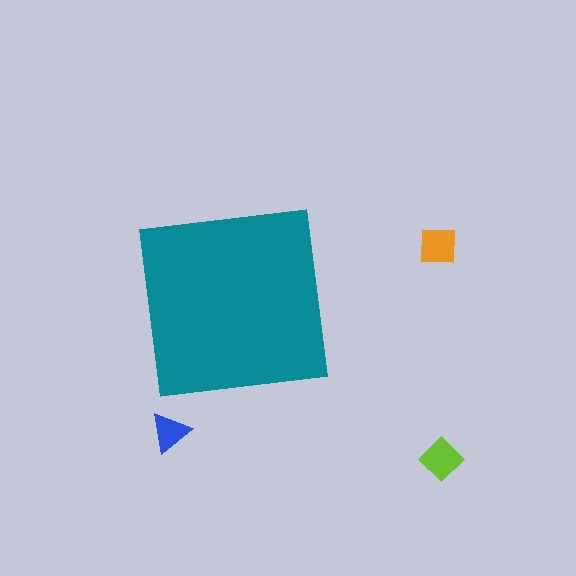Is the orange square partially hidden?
No, the orange square is fully visible.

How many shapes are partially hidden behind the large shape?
0 shapes are partially hidden.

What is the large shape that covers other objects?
A teal square.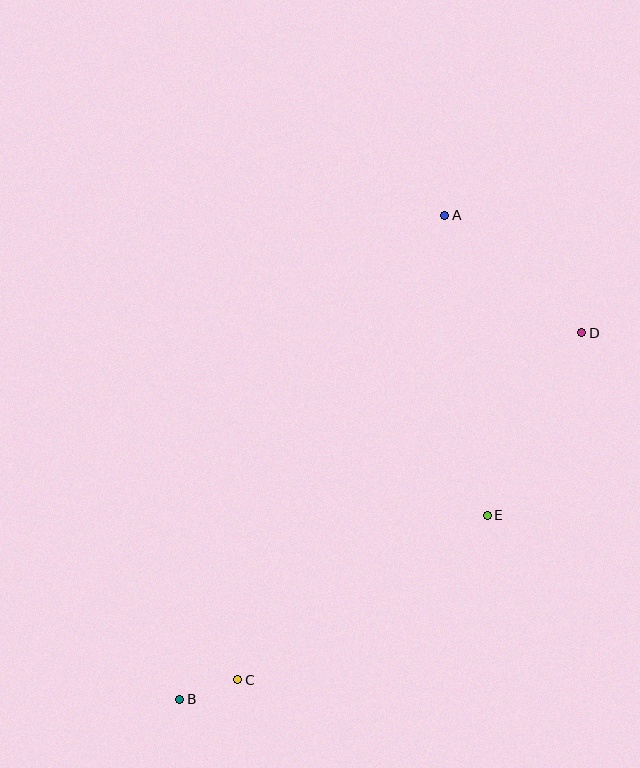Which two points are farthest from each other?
Points A and B are farthest from each other.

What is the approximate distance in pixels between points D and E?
The distance between D and E is approximately 206 pixels.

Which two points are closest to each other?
Points B and C are closest to each other.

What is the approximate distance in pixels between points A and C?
The distance between A and C is approximately 509 pixels.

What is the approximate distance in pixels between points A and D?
The distance between A and D is approximately 180 pixels.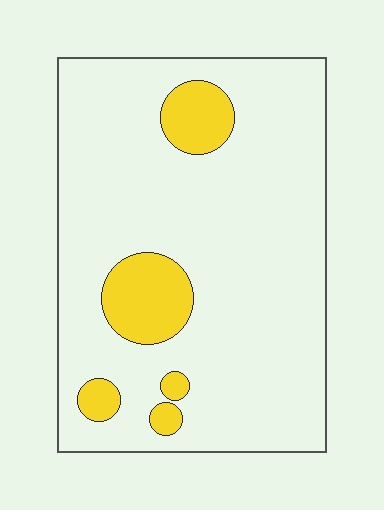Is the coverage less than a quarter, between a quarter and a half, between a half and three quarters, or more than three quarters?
Less than a quarter.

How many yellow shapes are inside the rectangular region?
5.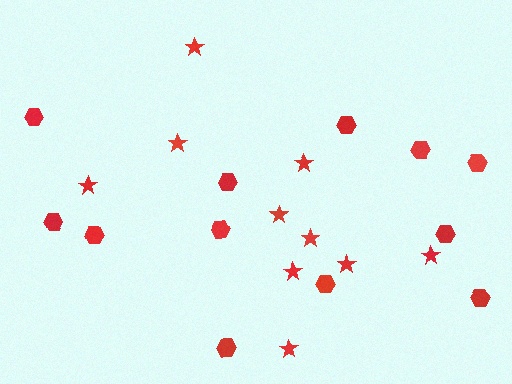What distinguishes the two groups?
There are 2 groups: one group of hexagons (12) and one group of stars (10).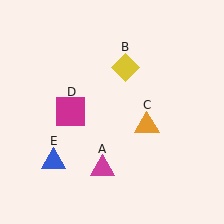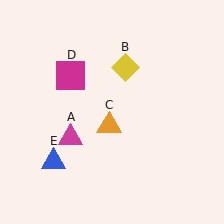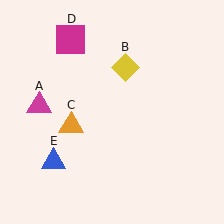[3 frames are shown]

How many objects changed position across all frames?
3 objects changed position: magenta triangle (object A), orange triangle (object C), magenta square (object D).